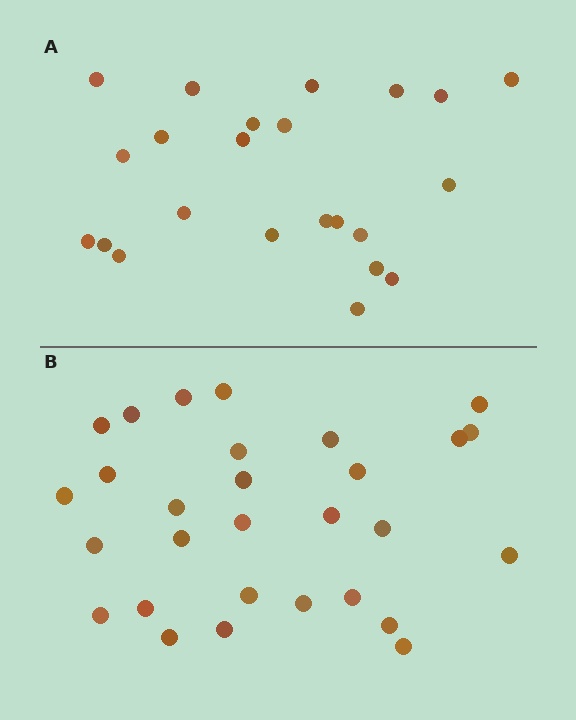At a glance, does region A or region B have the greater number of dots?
Region B (the bottom region) has more dots.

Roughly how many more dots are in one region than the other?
Region B has about 6 more dots than region A.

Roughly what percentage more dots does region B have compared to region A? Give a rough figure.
About 25% more.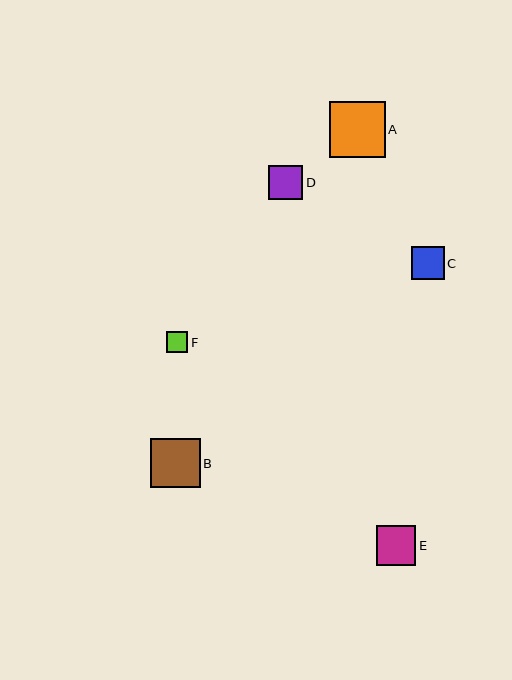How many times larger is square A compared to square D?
Square A is approximately 1.6 times the size of square D.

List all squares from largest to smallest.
From largest to smallest: A, B, E, D, C, F.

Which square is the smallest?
Square F is the smallest with a size of approximately 21 pixels.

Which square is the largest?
Square A is the largest with a size of approximately 56 pixels.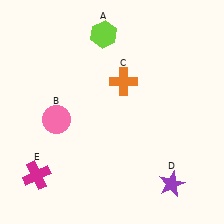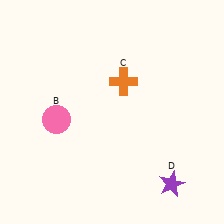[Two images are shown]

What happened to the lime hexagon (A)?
The lime hexagon (A) was removed in Image 2. It was in the top-left area of Image 1.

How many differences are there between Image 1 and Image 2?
There are 2 differences between the two images.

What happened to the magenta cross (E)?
The magenta cross (E) was removed in Image 2. It was in the bottom-left area of Image 1.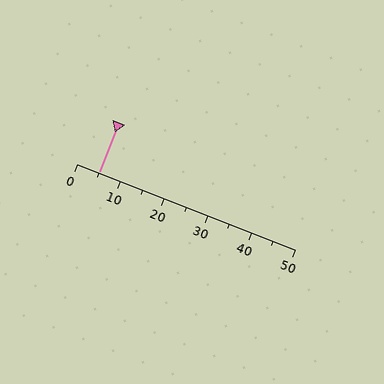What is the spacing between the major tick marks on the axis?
The major ticks are spaced 10 apart.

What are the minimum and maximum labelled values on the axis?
The axis runs from 0 to 50.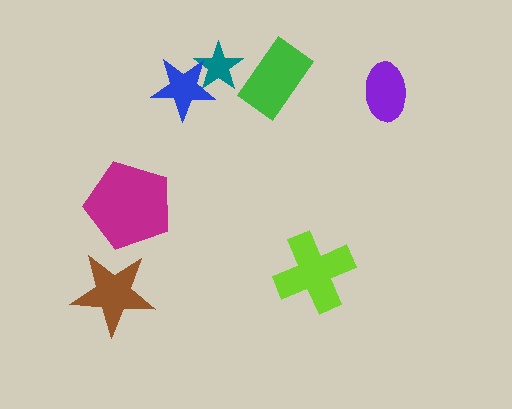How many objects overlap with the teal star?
1 object overlaps with the teal star.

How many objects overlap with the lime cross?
0 objects overlap with the lime cross.